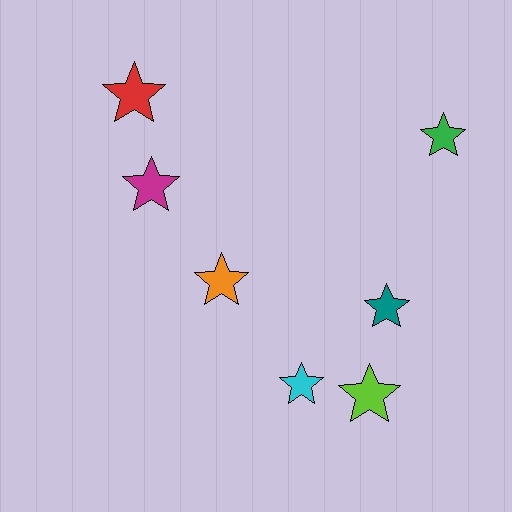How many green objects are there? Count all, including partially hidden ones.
There is 1 green object.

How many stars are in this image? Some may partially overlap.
There are 7 stars.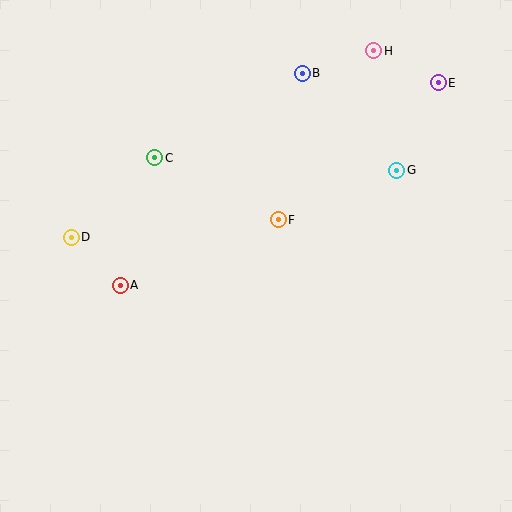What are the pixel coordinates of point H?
Point H is at (374, 51).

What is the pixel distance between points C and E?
The distance between C and E is 293 pixels.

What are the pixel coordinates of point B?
Point B is at (302, 73).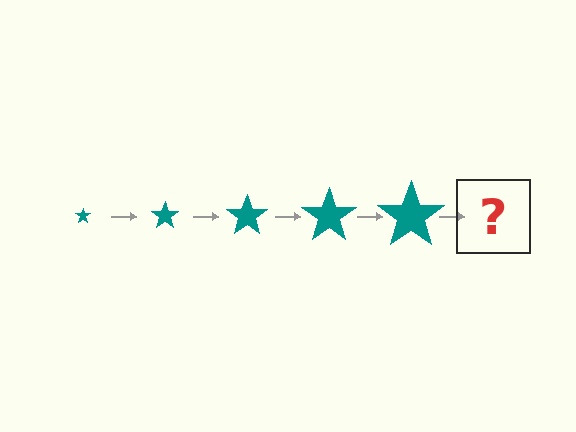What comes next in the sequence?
The next element should be a teal star, larger than the previous one.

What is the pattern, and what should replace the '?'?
The pattern is that the star gets progressively larger each step. The '?' should be a teal star, larger than the previous one.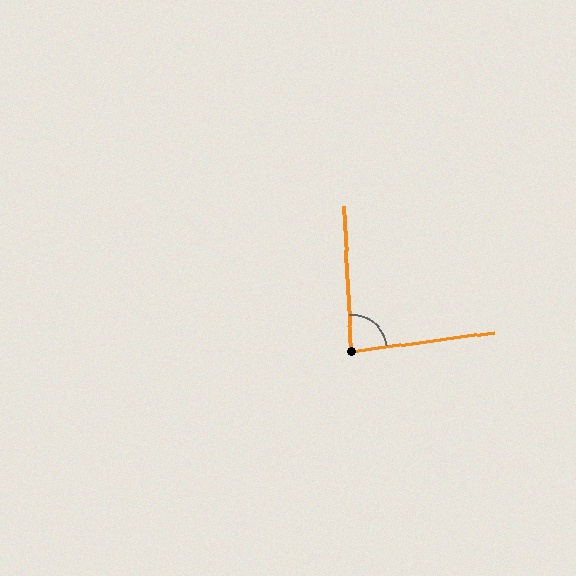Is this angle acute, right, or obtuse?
It is approximately a right angle.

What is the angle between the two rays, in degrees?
Approximately 85 degrees.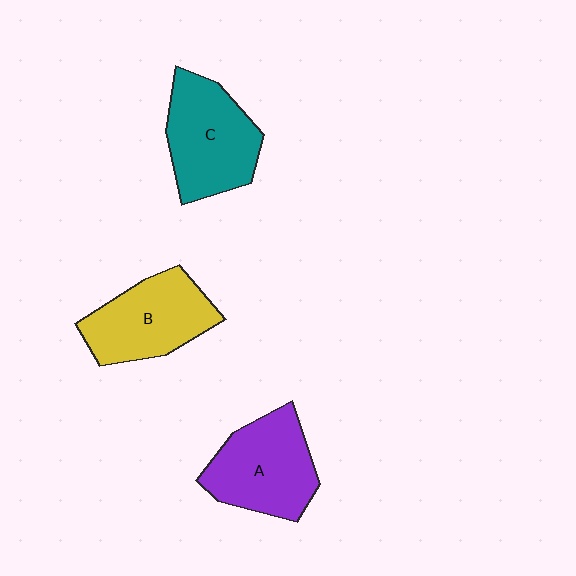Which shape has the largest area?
Shape C (teal).